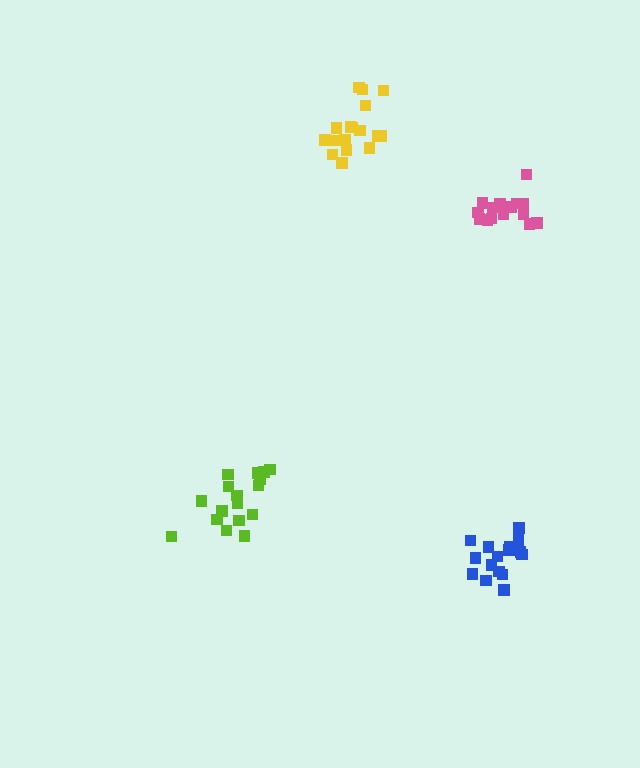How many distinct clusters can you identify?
There are 4 distinct clusters.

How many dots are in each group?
Group 1: 17 dots, Group 2: 18 dots, Group 3: 16 dots, Group 4: 15 dots (66 total).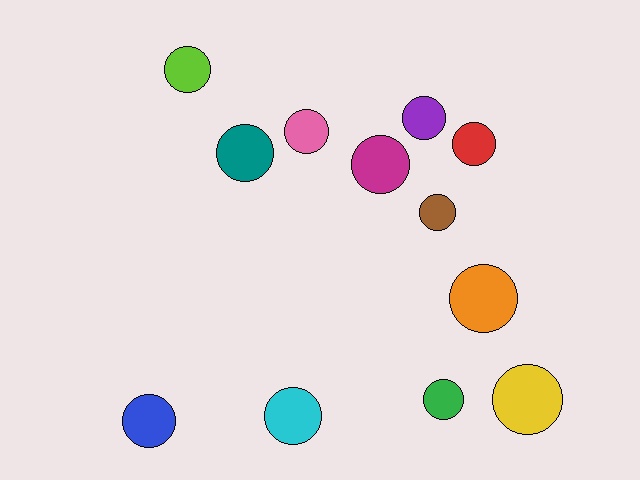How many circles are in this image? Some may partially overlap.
There are 12 circles.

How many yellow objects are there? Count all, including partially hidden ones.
There is 1 yellow object.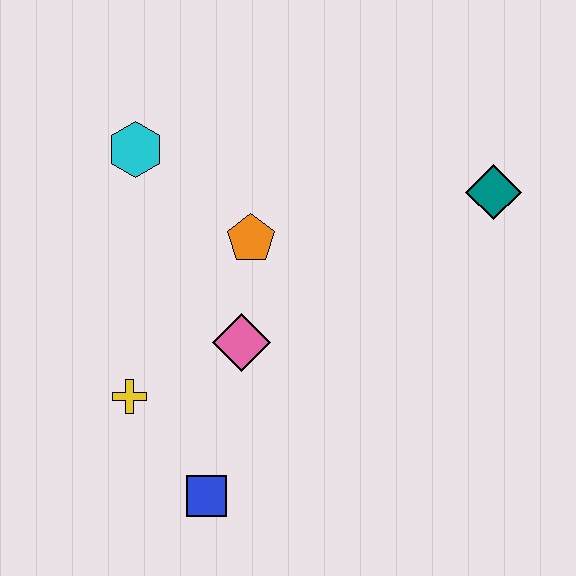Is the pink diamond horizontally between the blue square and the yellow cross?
No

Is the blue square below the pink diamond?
Yes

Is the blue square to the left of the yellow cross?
No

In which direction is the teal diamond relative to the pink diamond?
The teal diamond is to the right of the pink diamond.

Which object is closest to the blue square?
The yellow cross is closest to the blue square.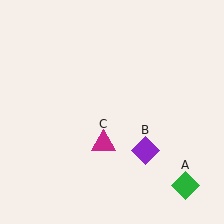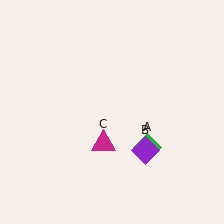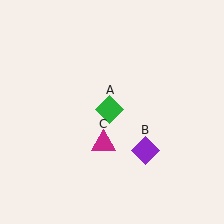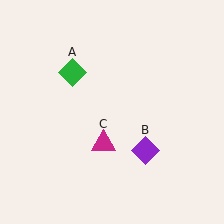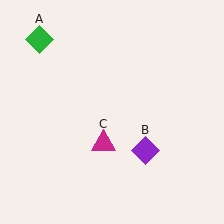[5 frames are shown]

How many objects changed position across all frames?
1 object changed position: green diamond (object A).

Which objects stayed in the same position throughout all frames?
Purple diamond (object B) and magenta triangle (object C) remained stationary.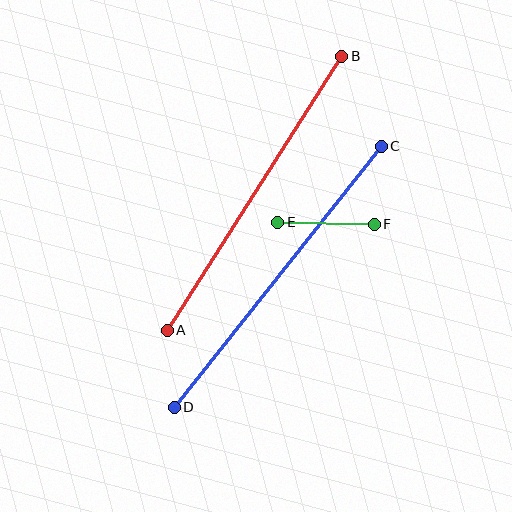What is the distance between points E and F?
The distance is approximately 96 pixels.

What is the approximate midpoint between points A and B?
The midpoint is at approximately (254, 193) pixels.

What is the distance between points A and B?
The distance is approximately 325 pixels.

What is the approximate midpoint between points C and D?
The midpoint is at approximately (278, 277) pixels.